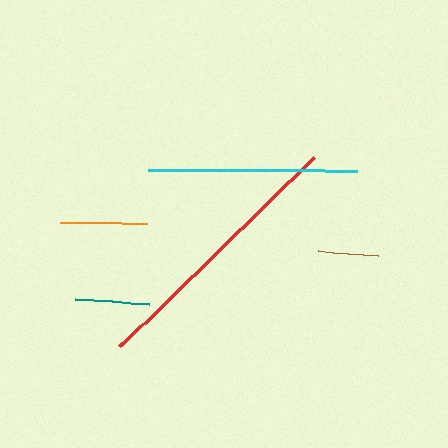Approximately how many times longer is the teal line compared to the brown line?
The teal line is approximately 1.2 times the length of the brown line.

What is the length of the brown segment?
The brown segment is approximately 61 pixels long.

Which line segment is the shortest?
The brown line is the shortest at approximately 61 pixels.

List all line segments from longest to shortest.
From longest to shortest: red, cyan, orange, teal, brown.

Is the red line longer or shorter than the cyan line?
The red line is longer than the cyan line.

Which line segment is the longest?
The red line is the longest at approximately 271 pixels.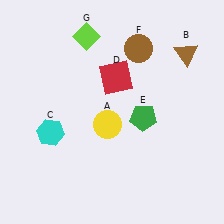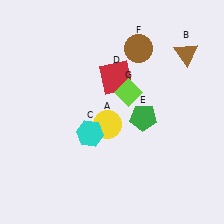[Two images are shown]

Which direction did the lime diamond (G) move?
The lime diamond (G) moved down.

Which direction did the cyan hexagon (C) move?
The cyan hexagon (C) moved right.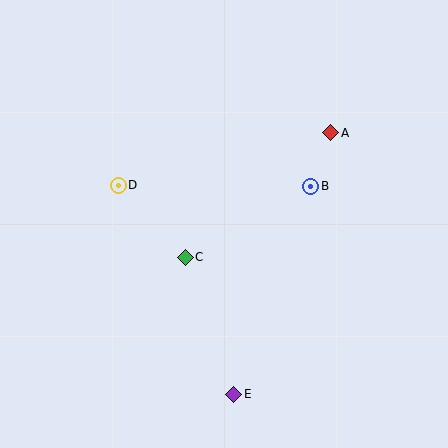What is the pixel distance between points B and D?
The distance between B and D is 192 pixels.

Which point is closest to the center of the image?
Point C at (185, 257) is closest to the center.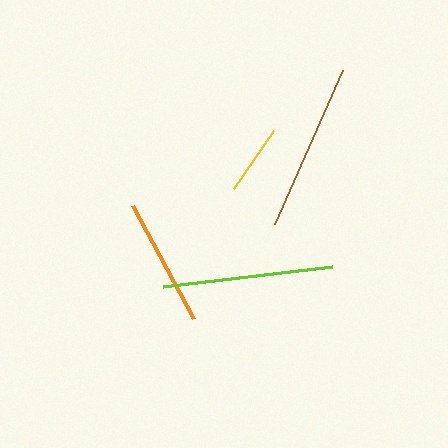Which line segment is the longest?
The lime line is the longest at approximately 170 pixels.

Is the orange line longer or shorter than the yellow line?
The orange line is longer than the yellow line.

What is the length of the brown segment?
The brown segment is approximately 168 pixels long.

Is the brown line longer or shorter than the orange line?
The brown line is longer than the orange line.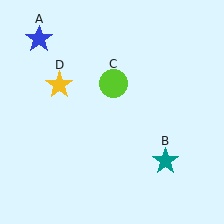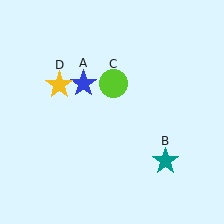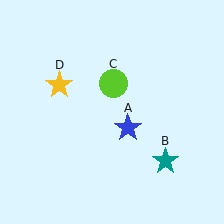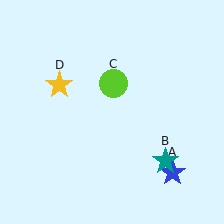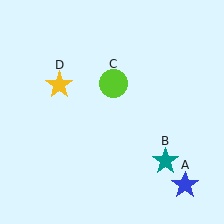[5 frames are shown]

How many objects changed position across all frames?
1 object changed position: blue star (object A).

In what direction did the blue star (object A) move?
The blue star (object A) moved down and to the right.